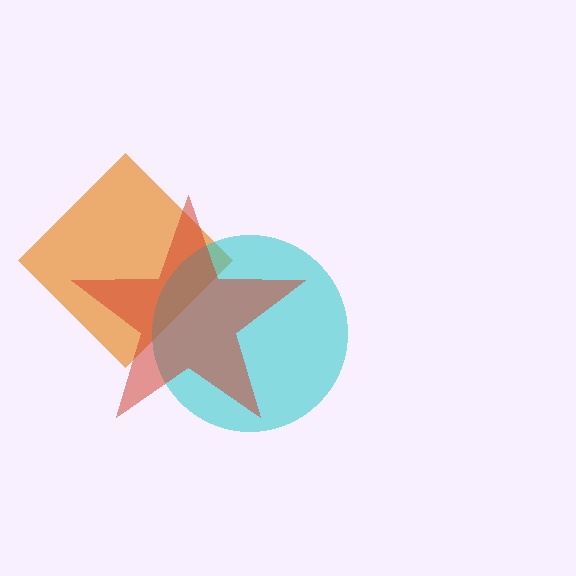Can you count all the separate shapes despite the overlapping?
Yes, there are 3 separate shapes.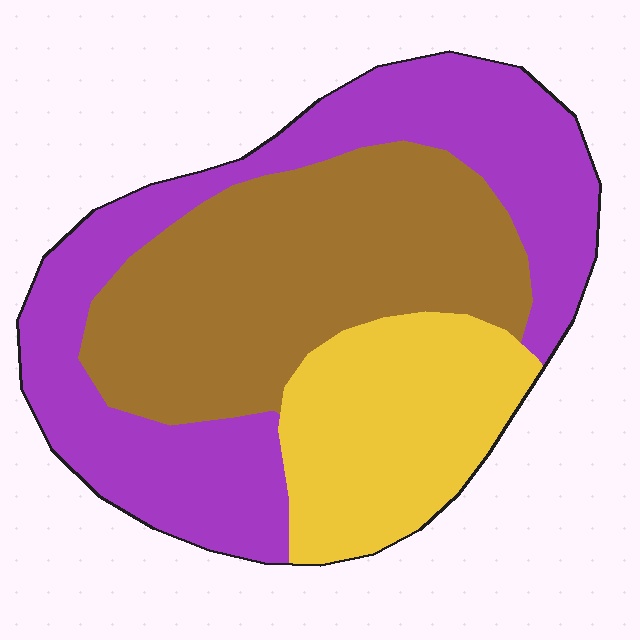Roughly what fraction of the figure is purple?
Purple takes up about two fifths (2/5) of the figure.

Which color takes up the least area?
Yellow, at roughly 20%.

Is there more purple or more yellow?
Purple.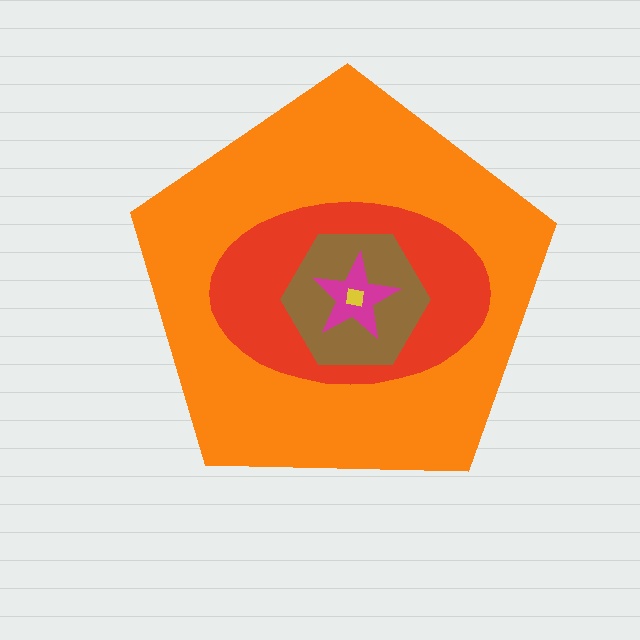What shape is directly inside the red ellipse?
The brown hexagon.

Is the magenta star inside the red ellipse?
Yes.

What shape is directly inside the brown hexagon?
The magenta star.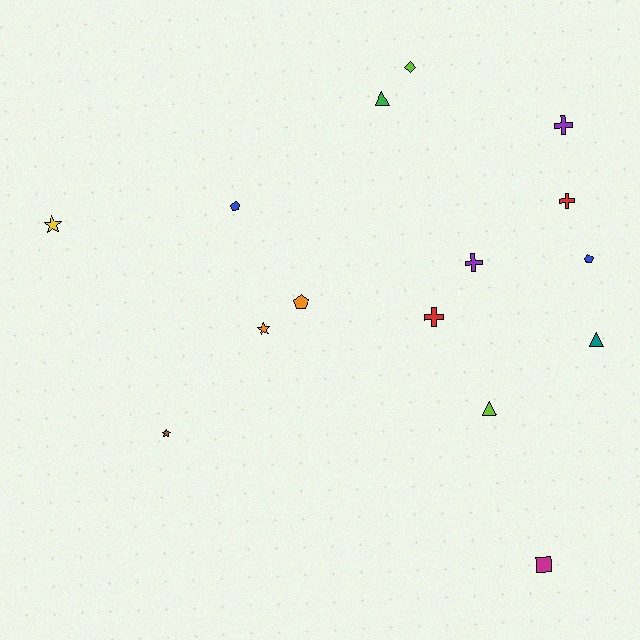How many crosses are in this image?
There are 4 crosses.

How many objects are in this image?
There are 15 objects.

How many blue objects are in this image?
There are 2 blue objects.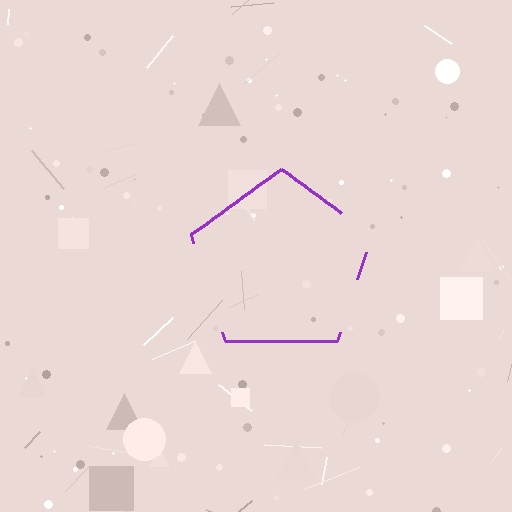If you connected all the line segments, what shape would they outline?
They would outline a pentagon.